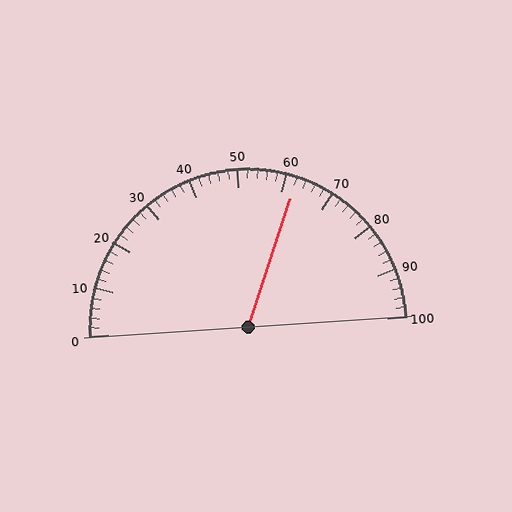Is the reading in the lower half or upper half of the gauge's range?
The reading is in the upper half of the range (0 to 100).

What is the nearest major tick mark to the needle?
The nearest major tick mark is 60.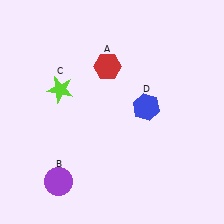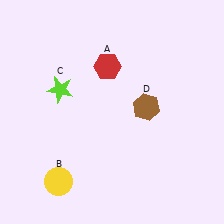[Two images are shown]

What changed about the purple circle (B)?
In Image 1, B is purple. In Image 2, it changed to yellow.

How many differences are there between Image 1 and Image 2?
There are 2 differences between the two images.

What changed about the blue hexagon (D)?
In Image 1, D is blue. In Image 2, it changed to brown.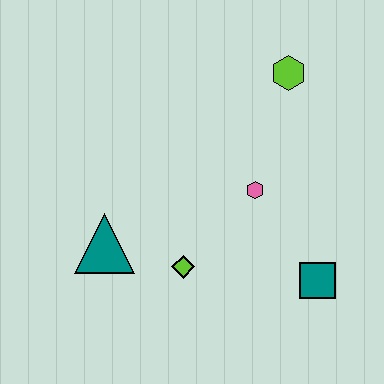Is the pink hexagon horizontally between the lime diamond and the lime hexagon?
Yes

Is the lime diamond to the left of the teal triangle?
No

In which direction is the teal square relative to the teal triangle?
The teal square is to the right of the teal triangle.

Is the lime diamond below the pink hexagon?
Yes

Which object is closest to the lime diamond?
The teal triangle is closest to the lime diamond.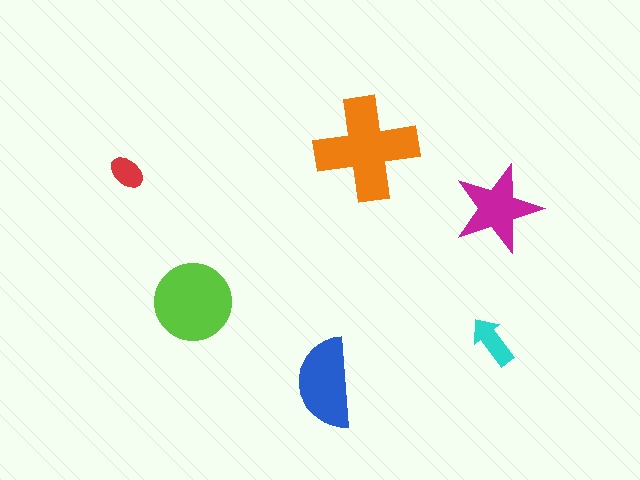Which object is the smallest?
The red ellipse.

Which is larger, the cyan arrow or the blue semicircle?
The blue semicircle.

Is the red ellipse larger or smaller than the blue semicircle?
Smaller.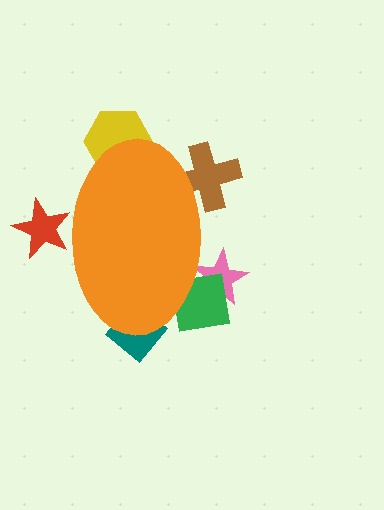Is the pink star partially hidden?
Yes, the pink star is partially hidden behind the orange ellipse.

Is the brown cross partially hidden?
Yes, the brown cross is partially hidden behind the orange ellipse.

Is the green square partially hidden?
Yes, the green square is partially hidden behind the orange ellipse.